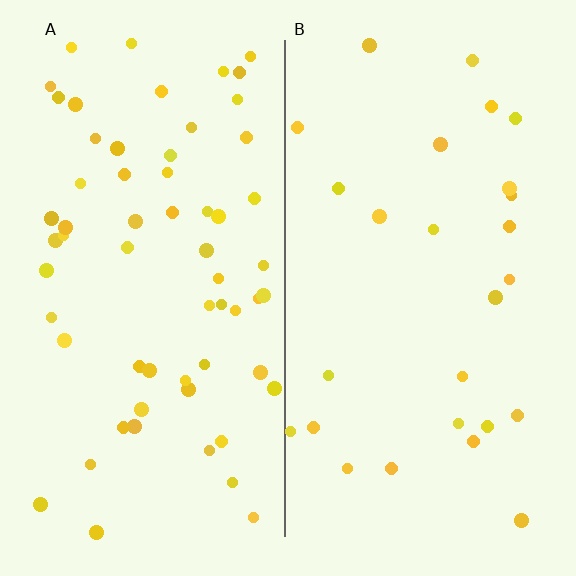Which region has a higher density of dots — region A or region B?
A (the left).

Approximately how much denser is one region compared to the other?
Approximately 2.3× — region A over region B.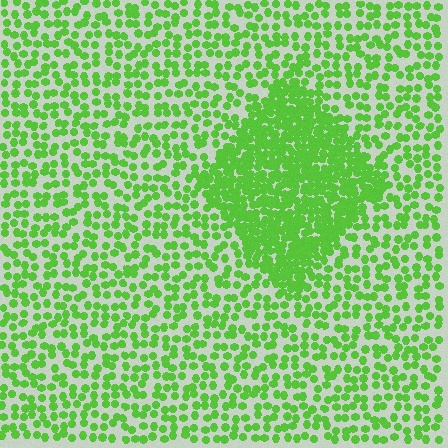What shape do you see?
I see a diamond.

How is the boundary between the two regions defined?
The boundary is defined by a change in element density (approximately 2.4x ratio). All elements are the same color, size, and shape.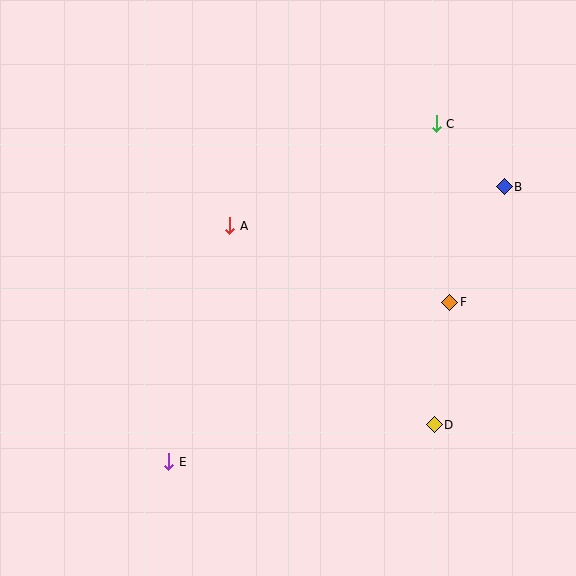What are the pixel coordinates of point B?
Point B is at (504, 187).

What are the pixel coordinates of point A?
Point A is at (230, 226).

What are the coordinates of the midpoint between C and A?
The midpoint between C and A is at (333, 175).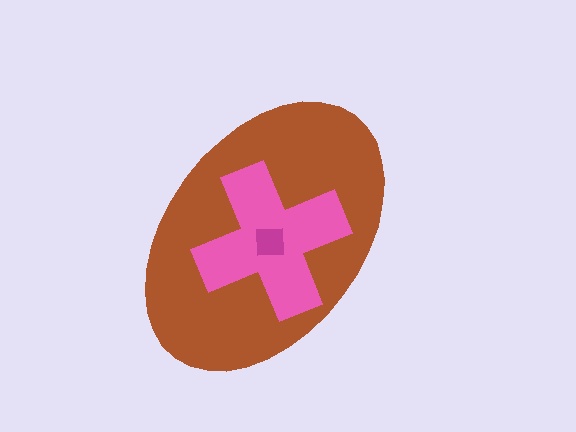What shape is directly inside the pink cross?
The magenta square.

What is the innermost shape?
The magenta square.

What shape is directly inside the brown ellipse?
The pink cross.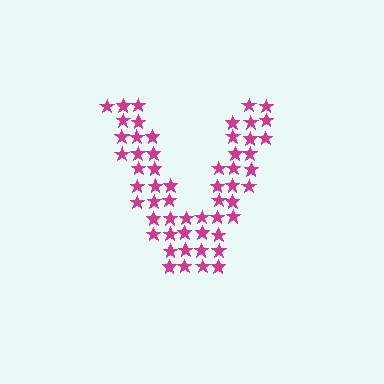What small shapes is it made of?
It is made of small stars.